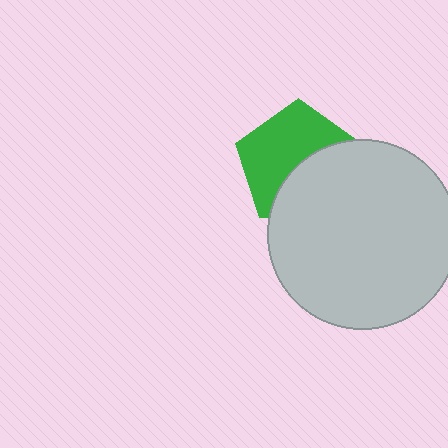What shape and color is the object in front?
The object in front is a light gray circle.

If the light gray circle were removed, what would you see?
You would see the complete green pentagon.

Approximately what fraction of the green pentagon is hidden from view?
Roughly 44% of the green pentagon is hidden behind the light gray circle.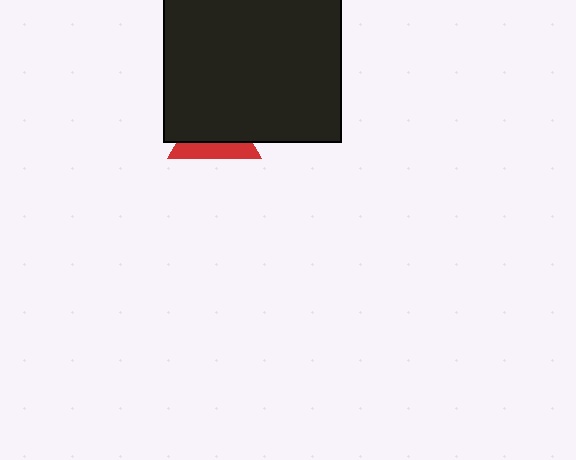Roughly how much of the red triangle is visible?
A small part of it is visible (roughly 35%).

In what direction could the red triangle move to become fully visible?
The red triangle could move down. That would shift it out from behind the black square entirely.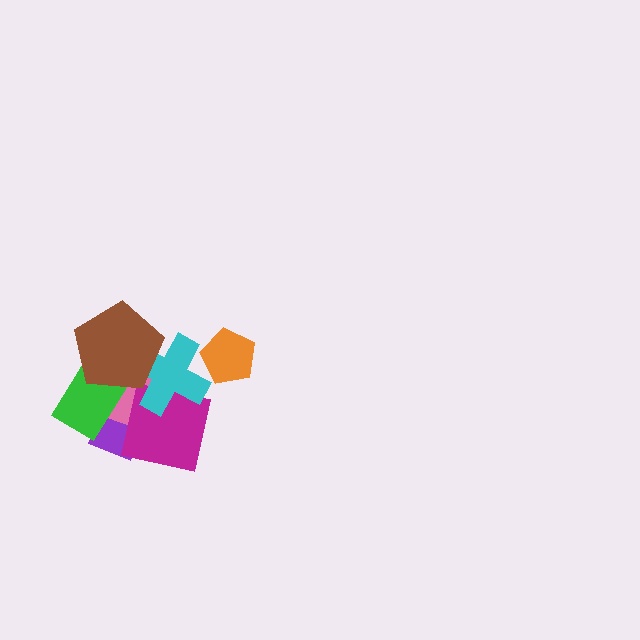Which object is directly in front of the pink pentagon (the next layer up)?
The magenta square is directly in front of the pink pentagon.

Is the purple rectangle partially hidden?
Yes, it is partially covered by another shape.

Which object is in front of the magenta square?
The cyan cross is in front of the magenta square.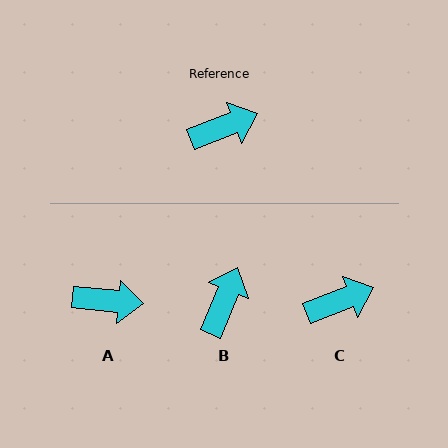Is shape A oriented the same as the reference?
No, it is off by about 26 degrees.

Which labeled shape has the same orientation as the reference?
C.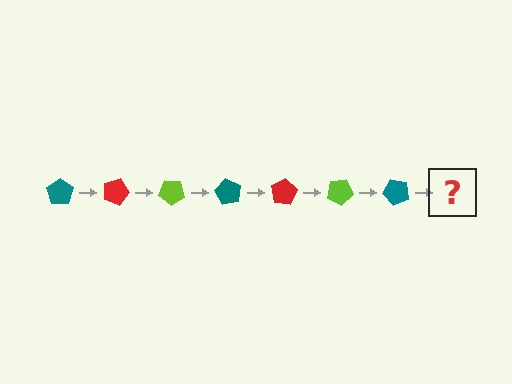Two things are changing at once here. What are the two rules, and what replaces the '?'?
The two rules are that it rotates 20 degrees each step and the color cycles through teal, red, and lime. The '?' should be a red pentagon, rotated 140 degrees from the start.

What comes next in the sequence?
The next element should be a red pentagon, rotated 140 degrees from the start.